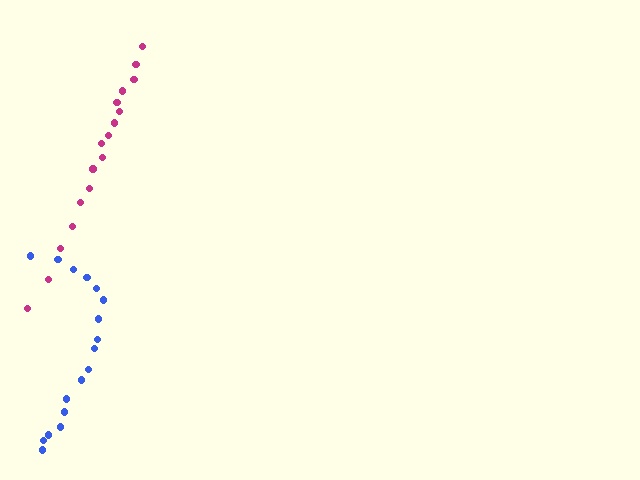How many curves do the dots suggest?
There are 2 distinct paths.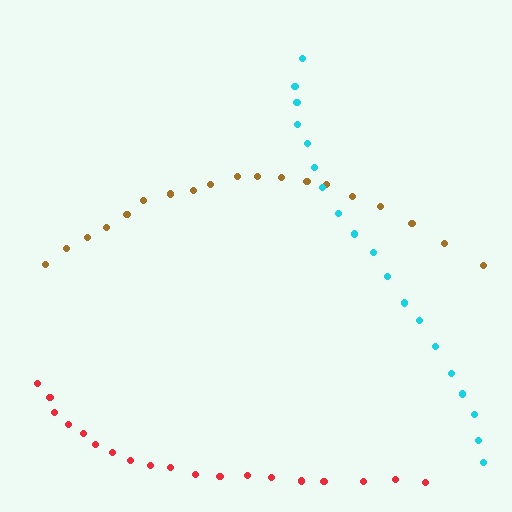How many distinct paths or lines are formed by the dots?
There are 3 distinct paths.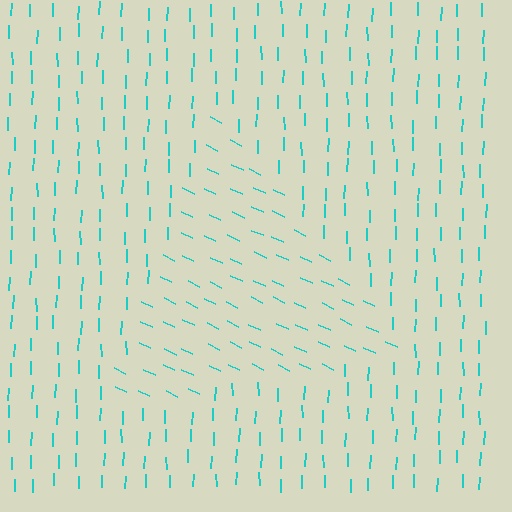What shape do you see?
I see a triangle.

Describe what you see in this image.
The image is filled with small cyan line segments. A triangle region in the image has lines oriented differently from the surrounding lines, creating a visible texture boundary.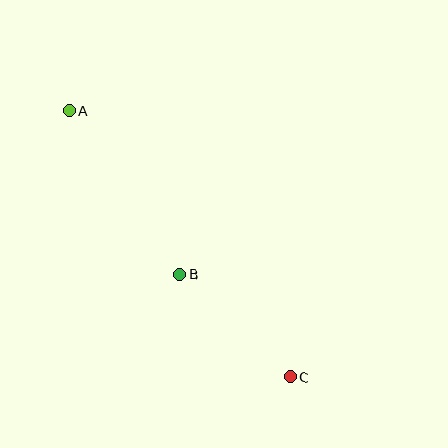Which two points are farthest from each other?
Points A and C are farthest from each other.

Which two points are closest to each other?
Points B and C are closest to each other.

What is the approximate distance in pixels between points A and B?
The distance between A and B is approximately 197 pixels.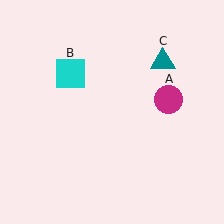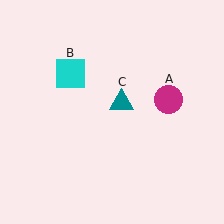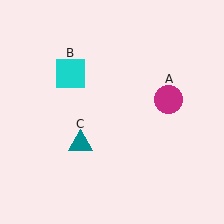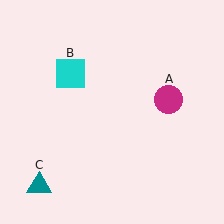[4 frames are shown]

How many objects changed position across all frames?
1 object changed position: teal triangle (object C).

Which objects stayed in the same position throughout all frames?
Magenta circle (object A) and cyan square (object B) remained stationary.